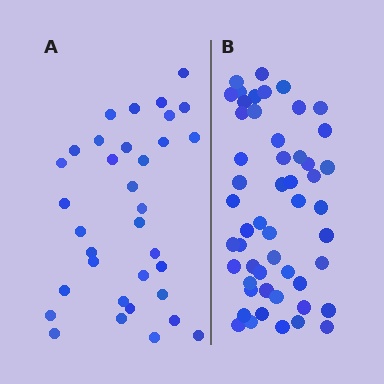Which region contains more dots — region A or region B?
Region B (the right region) has more dots.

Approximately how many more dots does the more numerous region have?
Region B has approximately 20 more dots than region A.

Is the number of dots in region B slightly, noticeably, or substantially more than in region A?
Region B has substantially more. The ratio is roughly 1.5 to 1.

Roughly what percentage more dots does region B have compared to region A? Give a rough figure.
About 55% more.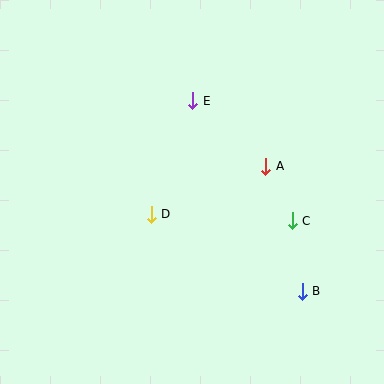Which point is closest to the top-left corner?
Point E is closest to the top-left corner.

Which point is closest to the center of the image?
Point D at (151, 214) is closest to the center.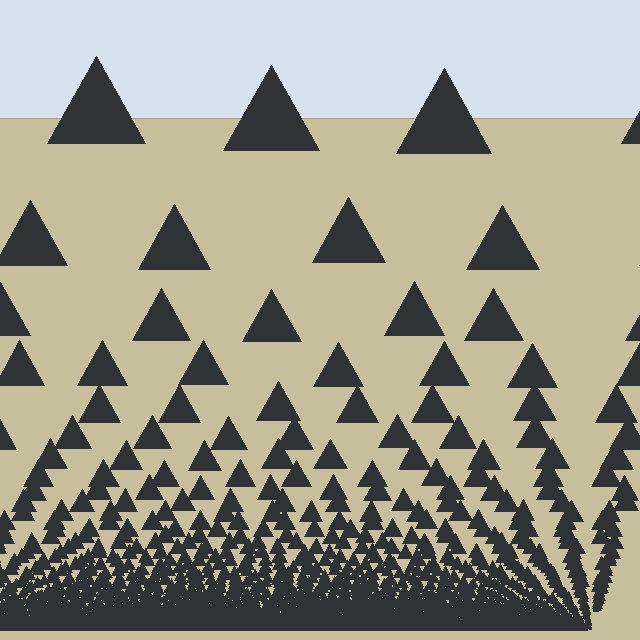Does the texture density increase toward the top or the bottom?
Density increases toward the bottom.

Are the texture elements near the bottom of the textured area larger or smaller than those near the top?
Smaller. The gradient is inverted — elements near the bottom are smaller and denser.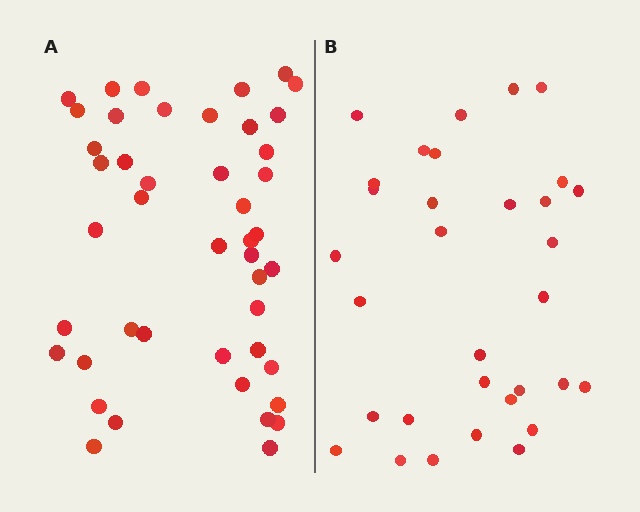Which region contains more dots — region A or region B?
Region A (the left region) has more dots.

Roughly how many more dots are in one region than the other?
Region A has approximately 15 more dots than region B.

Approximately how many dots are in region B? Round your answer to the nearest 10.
About 30 dots. (The exact count is 32, which rounds to 30.)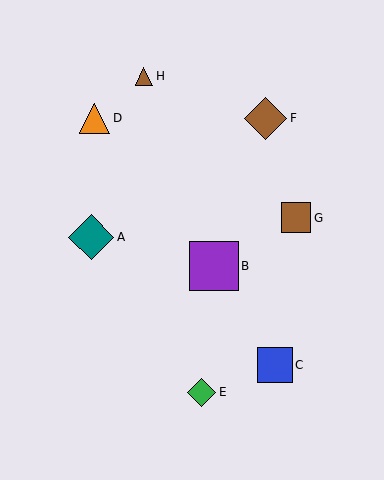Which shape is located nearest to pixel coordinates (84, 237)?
The teal diamond (labeled A) at (91, 237) is nearest to that location.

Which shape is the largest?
The purple square (labeled B) is the largest.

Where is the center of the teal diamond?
The center of the teal diamond is at (91, 237).